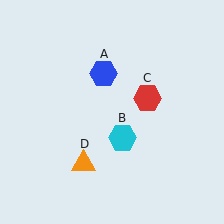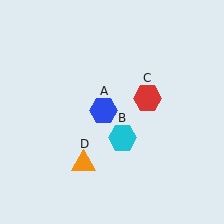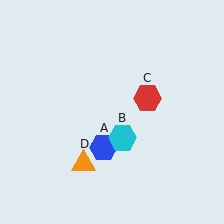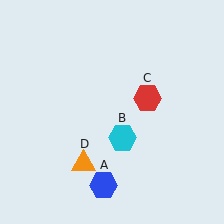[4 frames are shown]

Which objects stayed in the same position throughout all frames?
Cyan hexagon (object B) and red hexagon (object C) and orange triangle (object D) remained stationary.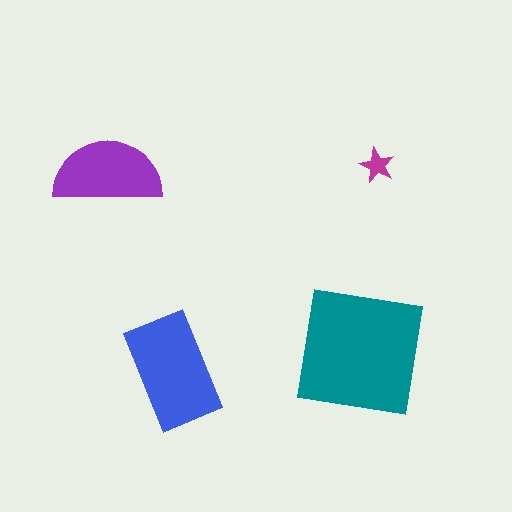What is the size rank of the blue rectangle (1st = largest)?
2nd.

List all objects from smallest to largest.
The magenta star, the purple semicircle, the blue rectangle, the teal square.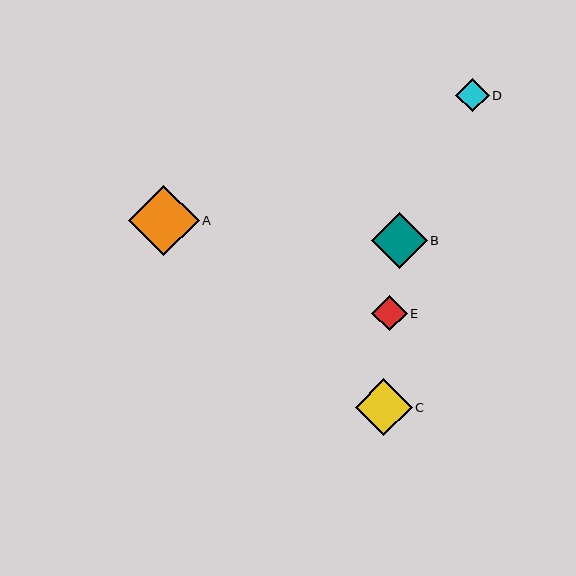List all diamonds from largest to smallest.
From largest to smallest: A, C, B, E, D.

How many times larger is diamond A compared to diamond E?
Diamond A is approximately 2.0 times the size of diamond E.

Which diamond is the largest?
Diamond A is the largest with a size of approximately 71 pixels.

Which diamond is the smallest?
Diamond D is the smallest with a size of approximately 33 pixels.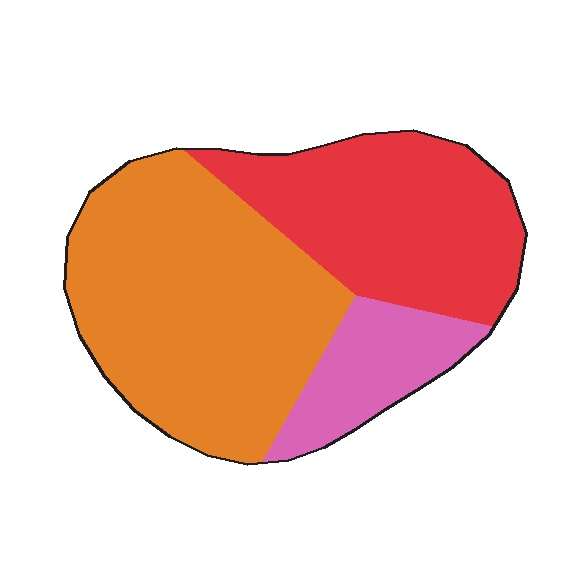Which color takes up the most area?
Orange, at roughly 50%.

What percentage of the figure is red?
Red takes up between a third and a half of the figure.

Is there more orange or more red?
Orange.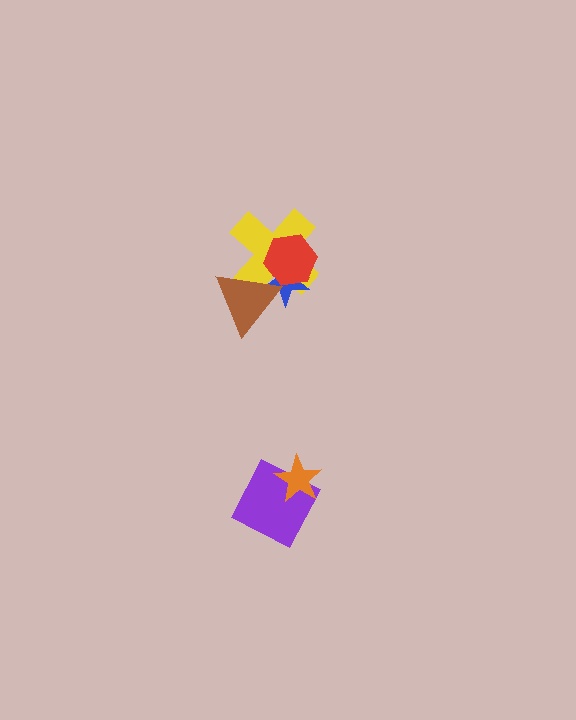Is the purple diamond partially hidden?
Yes, it is partially covered by another shape.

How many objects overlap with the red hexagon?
2 objects overlap with the red hexagon.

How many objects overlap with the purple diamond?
1 object overlaps with the purple diamond.